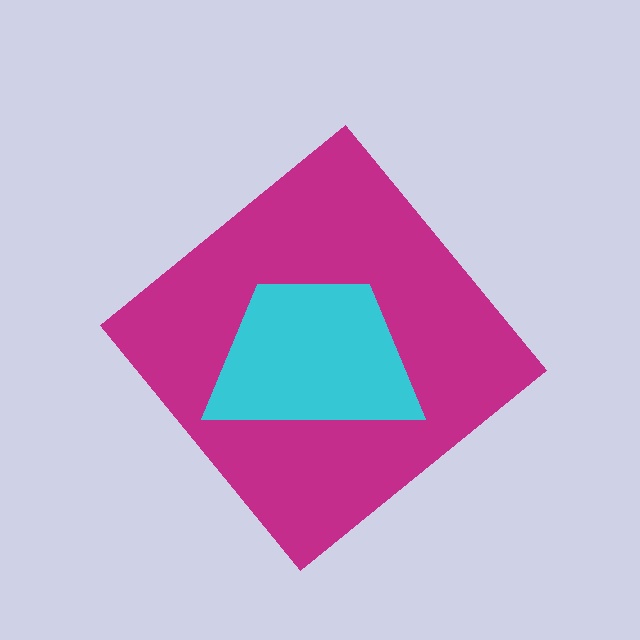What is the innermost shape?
The cyan trapezoid.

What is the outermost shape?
The magenta diamond.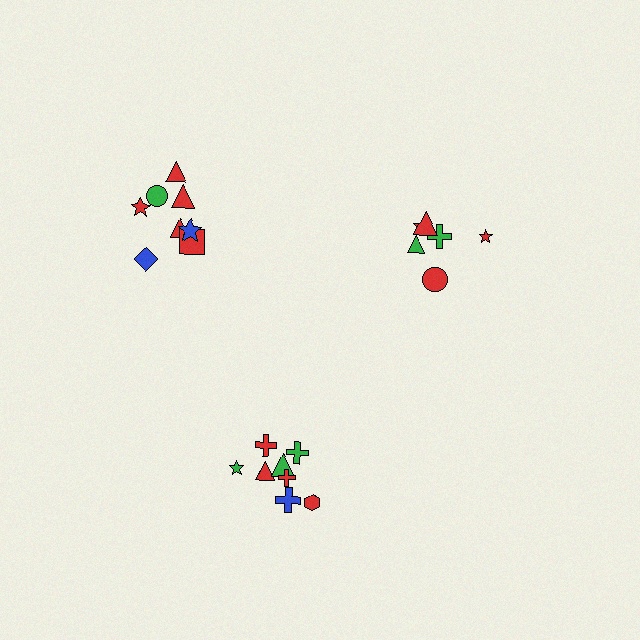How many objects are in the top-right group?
There are 6 objects.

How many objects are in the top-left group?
There are 8 objects.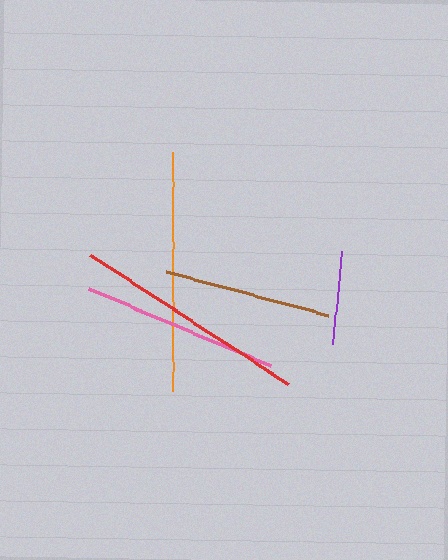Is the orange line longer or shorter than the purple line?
The orange line is longer than the purple line.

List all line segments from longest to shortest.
From longest to shortest: orange, red, pink, brown, purple.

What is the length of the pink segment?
The pink segment is approximately 197 pixels long.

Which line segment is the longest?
The orange line is the longest at approximately 239 pixels.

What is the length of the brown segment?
The brown segment is approximately 167 pixels long.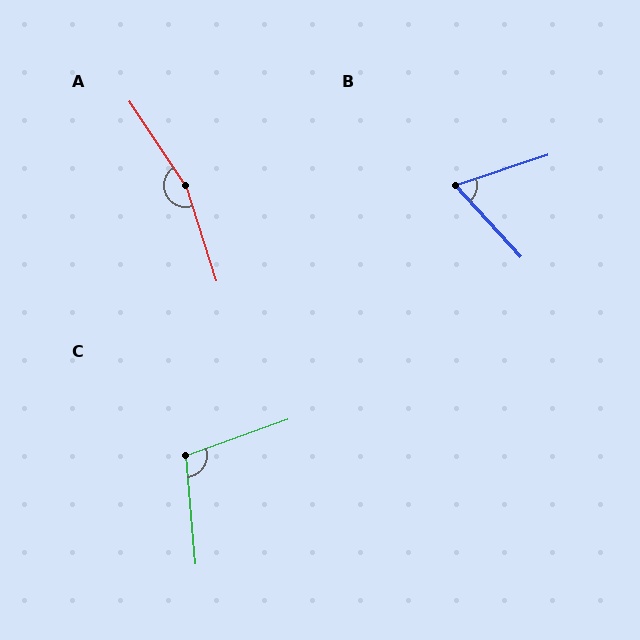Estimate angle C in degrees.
Approximately 105 degrees.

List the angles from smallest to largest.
B (66°), C (105°), A (164°).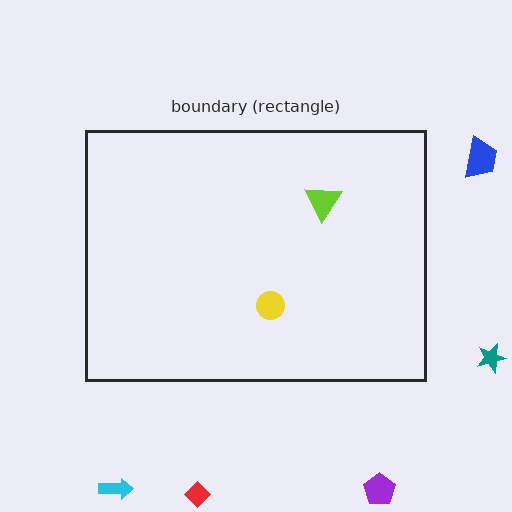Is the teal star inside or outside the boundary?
Outside.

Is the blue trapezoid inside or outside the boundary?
Outside.